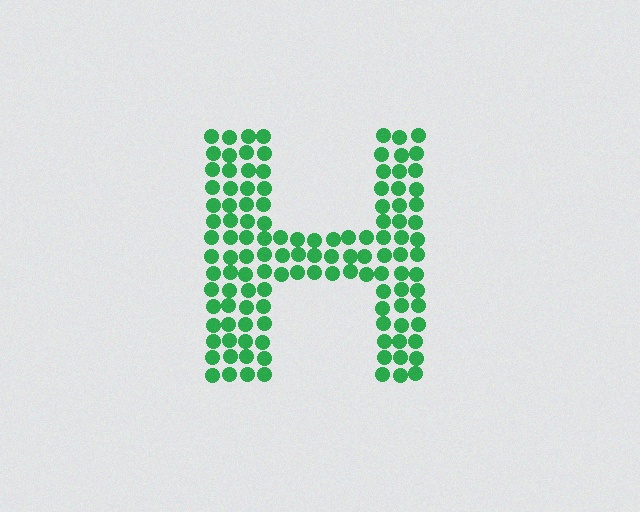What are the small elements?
The small elements are circles.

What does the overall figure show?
The overall figure shows the letter H.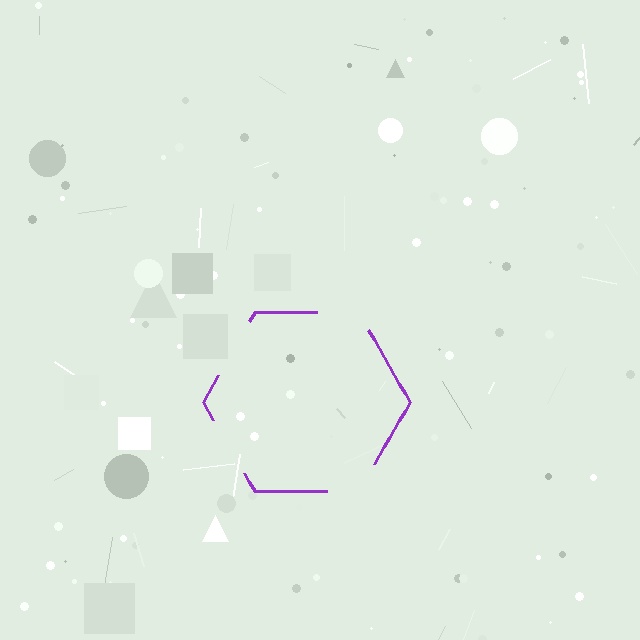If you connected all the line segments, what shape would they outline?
They would outline a hexagon.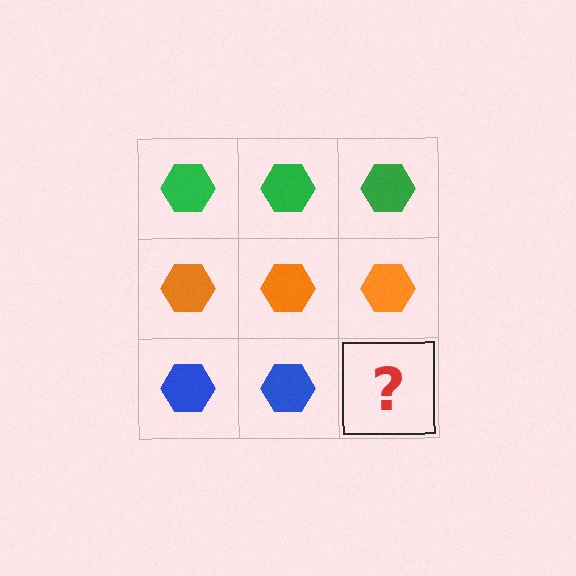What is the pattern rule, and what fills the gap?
The rule is that each row has a consistent color. The gap should be filled with a blue hexagon.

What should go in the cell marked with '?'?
The missing cell should contain a blue hexagon.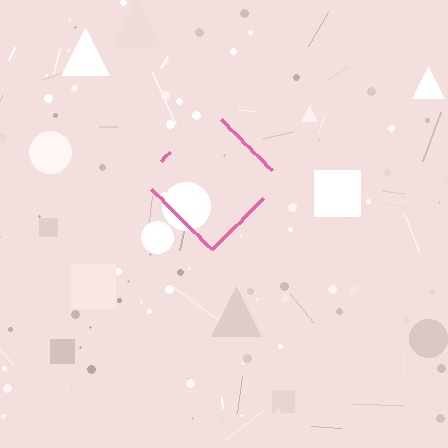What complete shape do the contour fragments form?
The contour fragments form a diamond.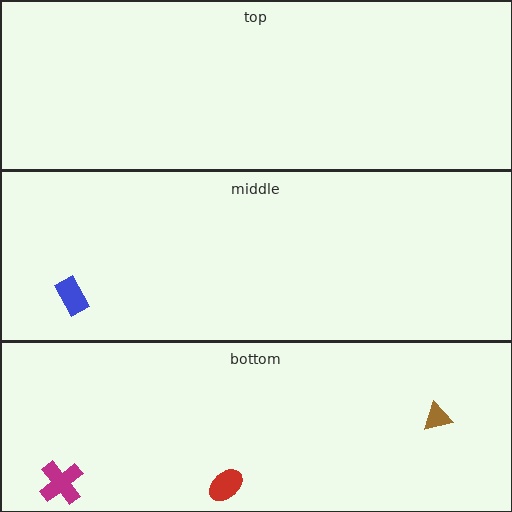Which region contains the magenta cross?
The bottom region.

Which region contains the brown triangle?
The bottom region.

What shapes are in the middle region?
The blue rectangle.